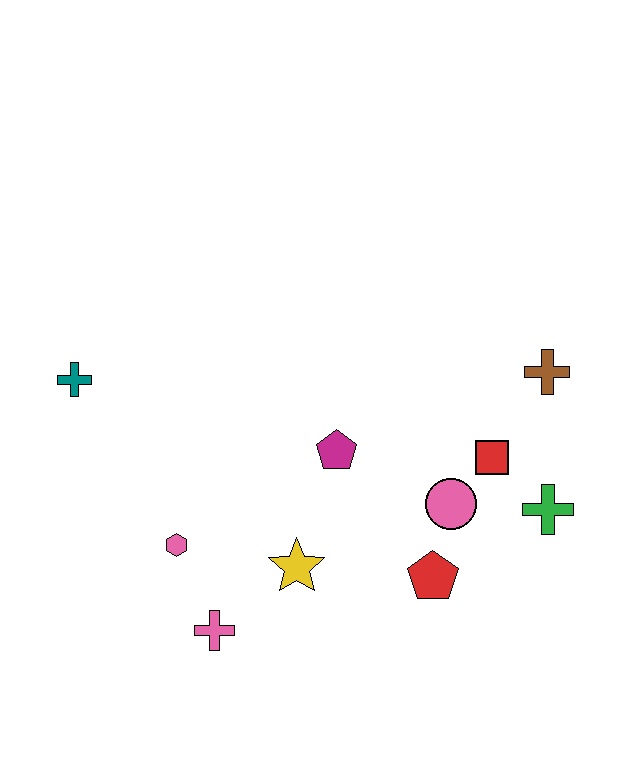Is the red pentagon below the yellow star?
Yes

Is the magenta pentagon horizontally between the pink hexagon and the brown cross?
Yes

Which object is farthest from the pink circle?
The teal cross is farthest from the pink circle.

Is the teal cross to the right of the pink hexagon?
No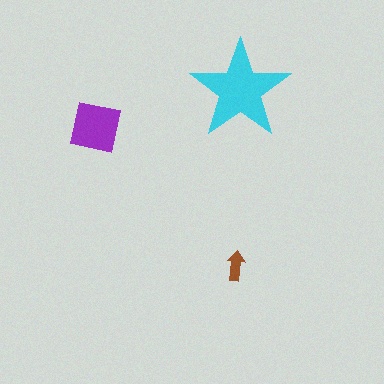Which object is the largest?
The cyan star.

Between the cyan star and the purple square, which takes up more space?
The cyan star.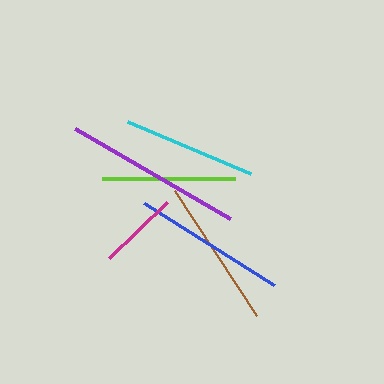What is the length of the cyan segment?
The cyan segment is approximately 133 pixels long.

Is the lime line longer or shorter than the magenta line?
The lime line is longer than the magenta line.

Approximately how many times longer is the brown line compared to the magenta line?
The brown line is approximately 1.9 times the length of the magenta line.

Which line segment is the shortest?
The magenta line is the shortest at approximately 80 pixels.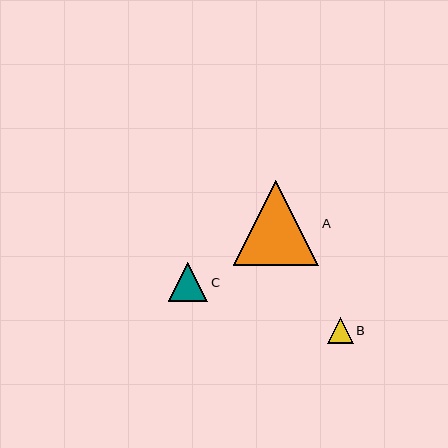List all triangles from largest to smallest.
From largest to smallest: A, C, B.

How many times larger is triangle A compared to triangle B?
Triangle A is approximately 3.3 times the size of triangle B.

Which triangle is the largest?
Triangle A is the largest with a size of approximately 86 pixels.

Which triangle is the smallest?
Triangle B is the smallest with a size of approximately 26 pixels.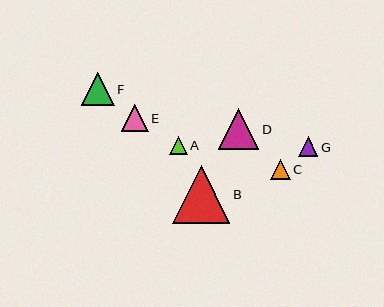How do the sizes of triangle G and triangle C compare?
Triangle G and triangle C are approximately the same size.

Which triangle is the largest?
Triangle B is the largest with a size of approximately 58 pixels.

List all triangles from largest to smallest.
From largest to smallest: B, D, F, E, G, C, A.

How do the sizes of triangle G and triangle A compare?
Triangle G and triangle A are approximately the same size.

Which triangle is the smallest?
Triangle A is the smallest with a size of approximately 18 pixels.